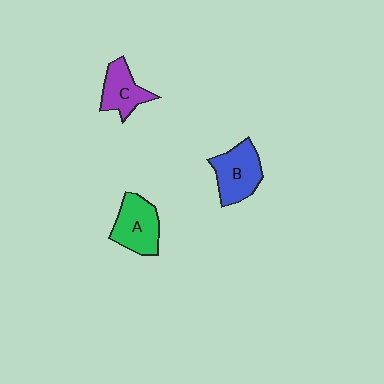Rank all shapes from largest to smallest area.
From largest to smallest: B (blue), A (green), C (purple).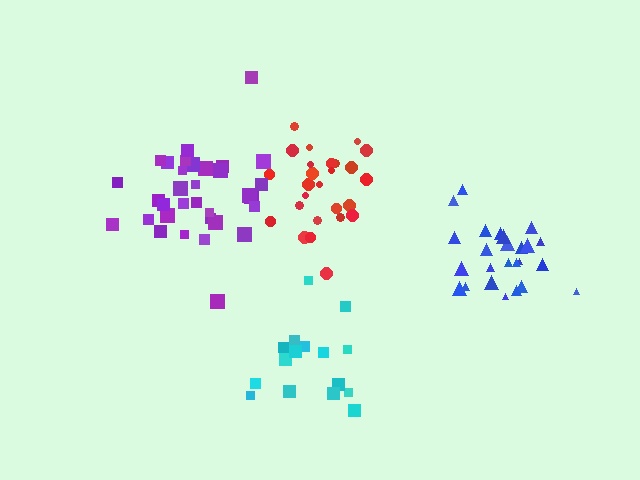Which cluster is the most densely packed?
Blue.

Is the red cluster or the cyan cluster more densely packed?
Red.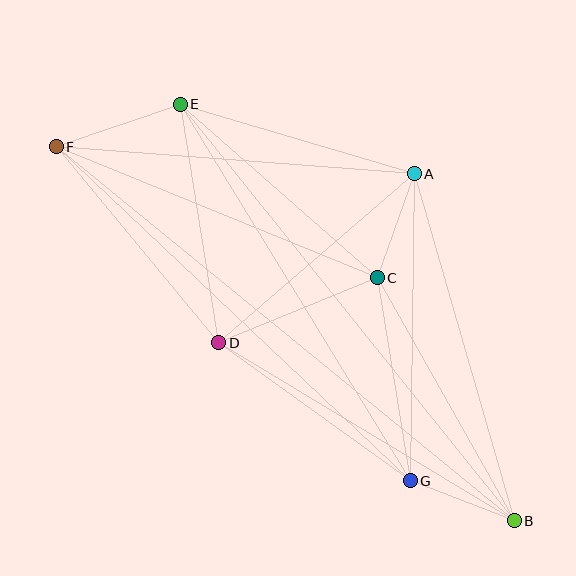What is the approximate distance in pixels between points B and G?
The distance between B and G is approximately 111 pixels.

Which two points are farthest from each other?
Points B and F are farthest from each other.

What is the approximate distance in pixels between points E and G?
The distance between E and G is approximately 441 pixels.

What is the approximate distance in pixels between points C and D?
The distance between C and D is approximately 171 pixels.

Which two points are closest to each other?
Points A and C are closest to each other.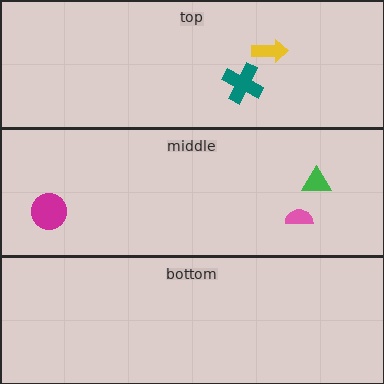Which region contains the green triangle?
The middle region.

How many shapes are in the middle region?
3.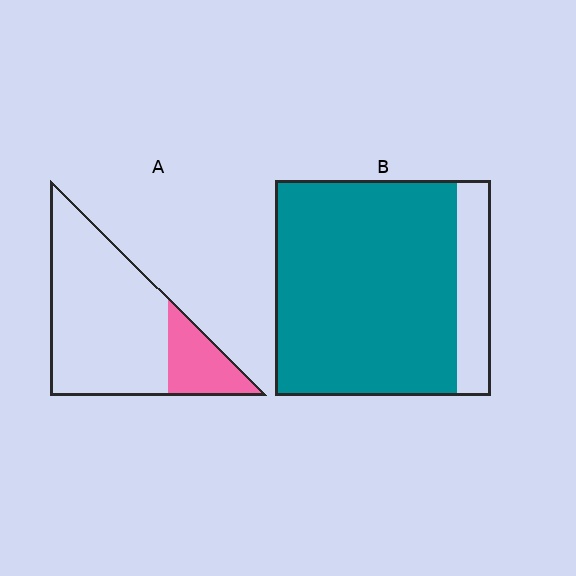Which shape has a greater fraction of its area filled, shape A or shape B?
Shape B.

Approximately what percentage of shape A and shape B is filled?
A is approximately 20% and B is approximately 85%.